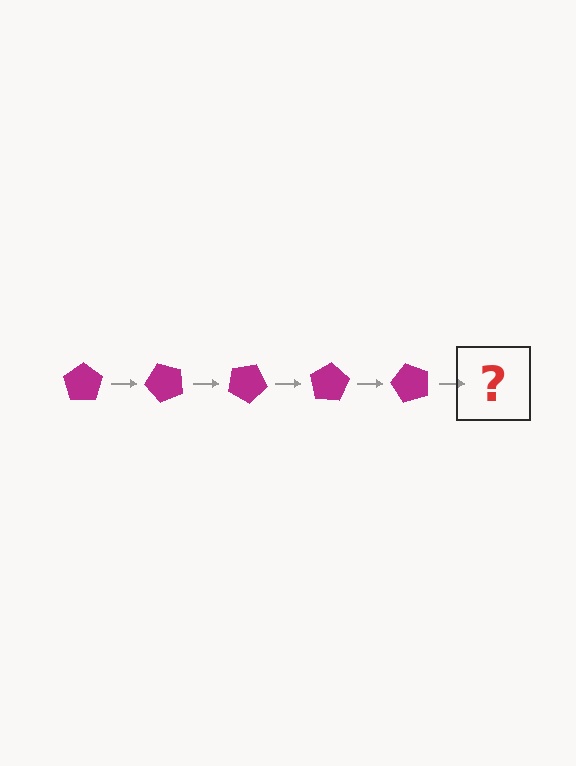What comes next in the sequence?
The next element should be a magenta pentagon rotated 250 degrees.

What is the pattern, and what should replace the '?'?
The pattern is that the pentagon rotates 50 degrees each step. The '?' should be a magenta pentagon rotated 250 degrees.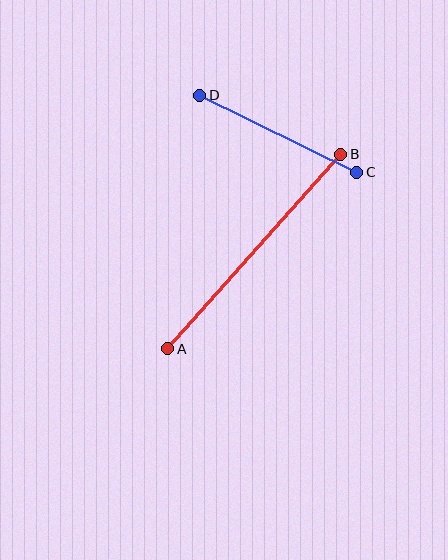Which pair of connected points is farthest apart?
Points A and B are farthest apart.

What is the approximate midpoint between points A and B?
The midpoint is at approximately (254, 252) pixels.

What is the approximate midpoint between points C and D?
The midpoint is at approximately (278, 134) pixels.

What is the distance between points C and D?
The distance is approximately 175 pixels.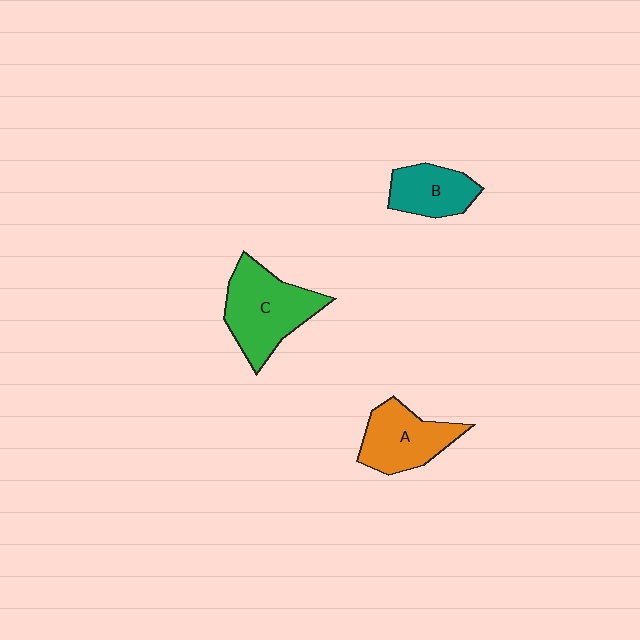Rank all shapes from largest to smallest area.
From largest to smallest: C (green), A (orange), B (teal).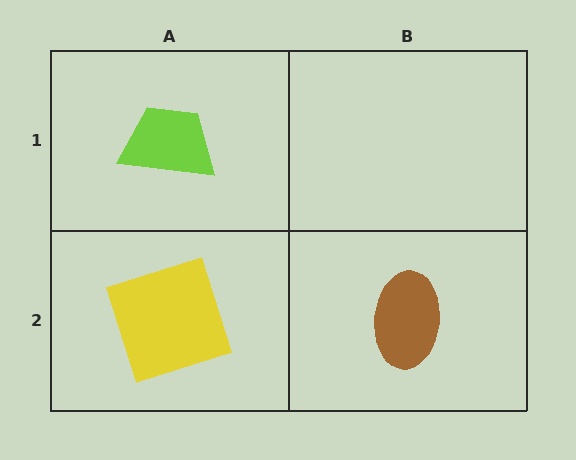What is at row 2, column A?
A yellow square.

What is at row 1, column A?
A lime trapezoid.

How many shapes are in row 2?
2 shapes.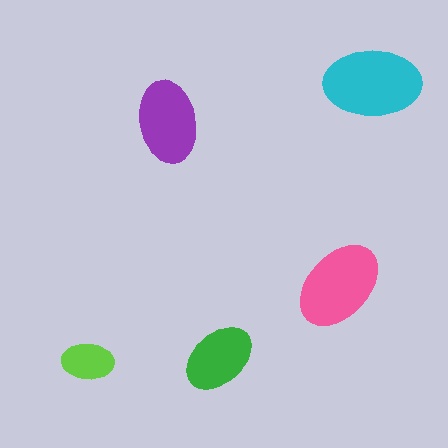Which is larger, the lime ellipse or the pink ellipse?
The pink one.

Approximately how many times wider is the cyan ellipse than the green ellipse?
About 1.5 times wider.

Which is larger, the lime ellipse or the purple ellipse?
The purple one.